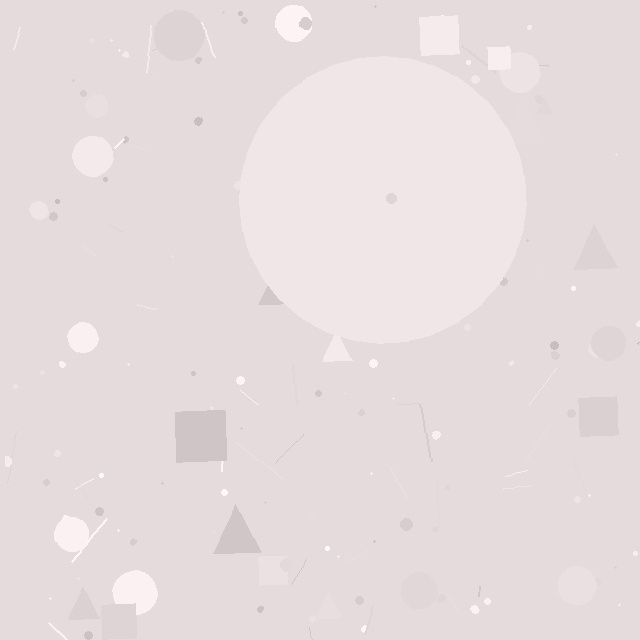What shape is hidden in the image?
A circle is hidden in the image.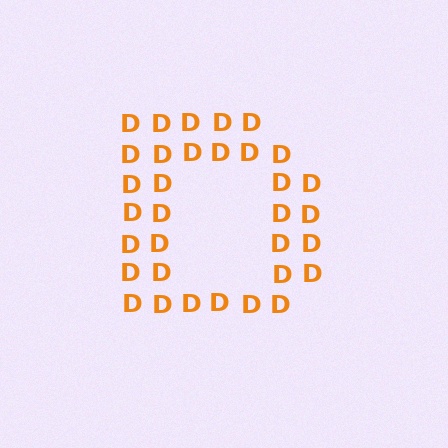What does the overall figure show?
The overall figure shows the letter D.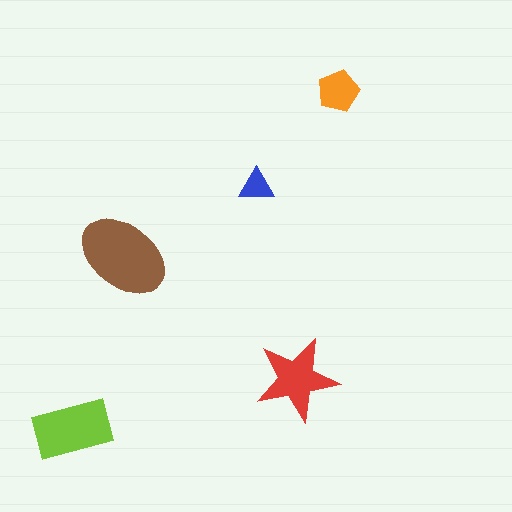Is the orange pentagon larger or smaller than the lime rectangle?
Smaller.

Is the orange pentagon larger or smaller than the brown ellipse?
Smaller.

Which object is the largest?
The brown ellipse.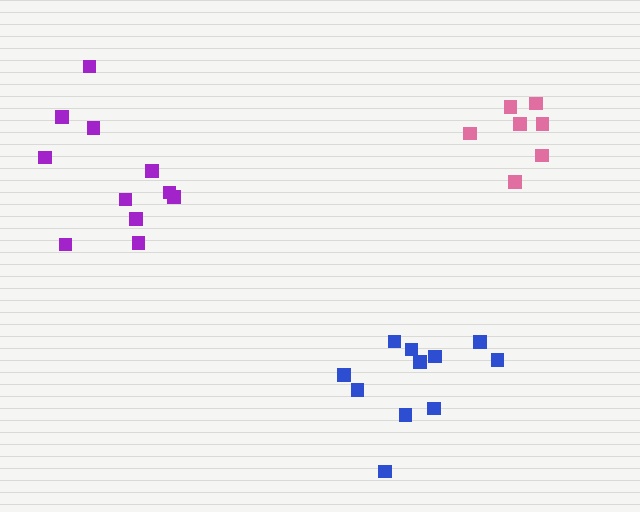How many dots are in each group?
Group 1: 11 dots, Group 2: 7 dots, Group 3: 11 dots (29 total).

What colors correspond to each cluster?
The clusters are colored: blue, pink, purple.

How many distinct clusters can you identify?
There are 3 distinct clusters.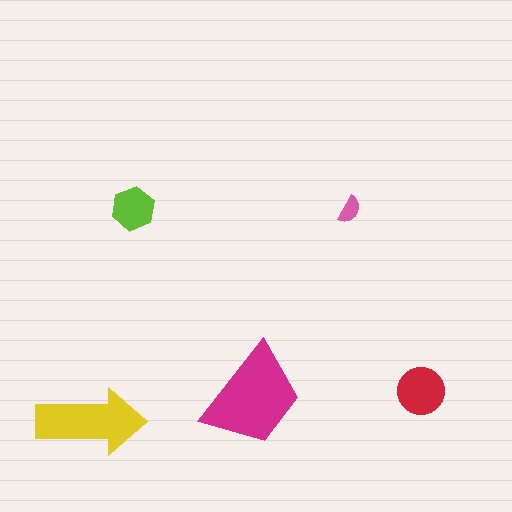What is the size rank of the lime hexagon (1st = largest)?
4th.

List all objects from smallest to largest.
The pink semicircle, the lime hexagon, the red circle, the yellow arrow, the magenta trapezoid.